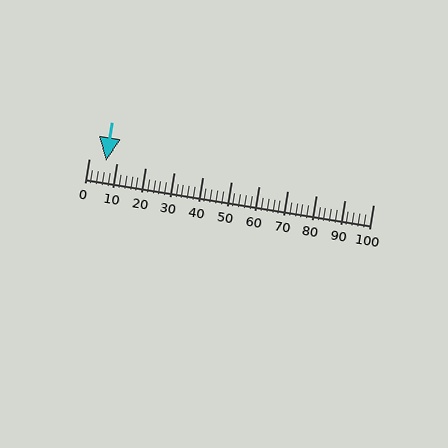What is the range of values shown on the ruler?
The ruler shows values from 0 to 100.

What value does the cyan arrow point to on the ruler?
The cyan arrow points to approximately 6.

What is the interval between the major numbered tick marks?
The major tick marks are spaced 10 units apart.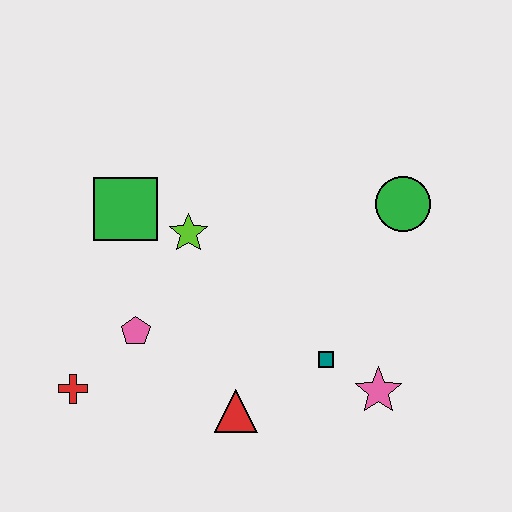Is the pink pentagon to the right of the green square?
Yes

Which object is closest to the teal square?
The pink star is closest to the teal square.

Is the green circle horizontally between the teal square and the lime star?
No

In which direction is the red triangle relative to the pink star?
The red triangle is to the left of the pink star.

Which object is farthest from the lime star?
The pink star is farthest from the lime star.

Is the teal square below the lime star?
Yes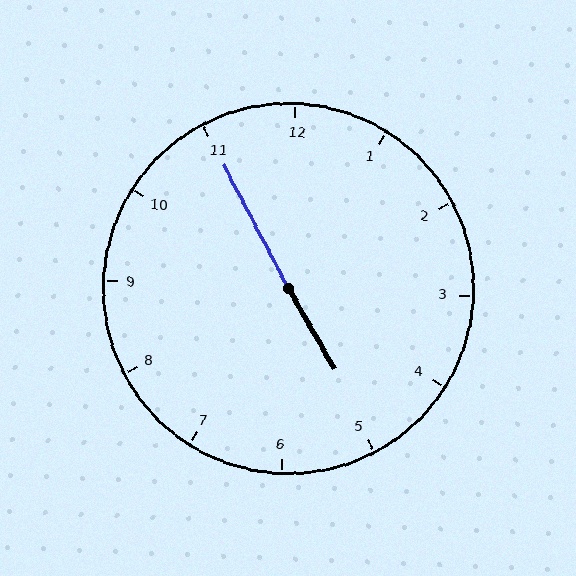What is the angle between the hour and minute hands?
Approximately 178 degrees.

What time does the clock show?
4:55.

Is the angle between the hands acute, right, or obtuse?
It is obtuse.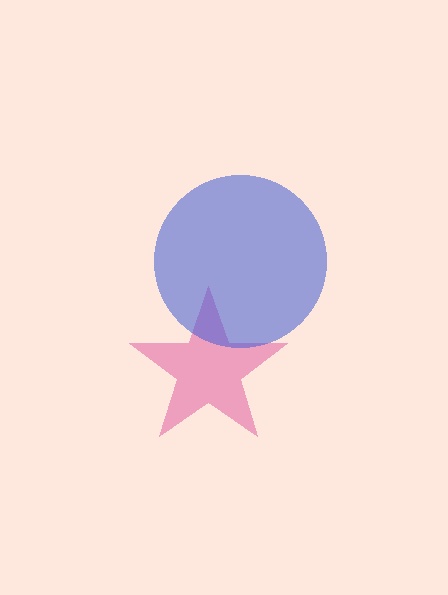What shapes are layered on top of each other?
The layered shapes are: a pink star, a blue circle.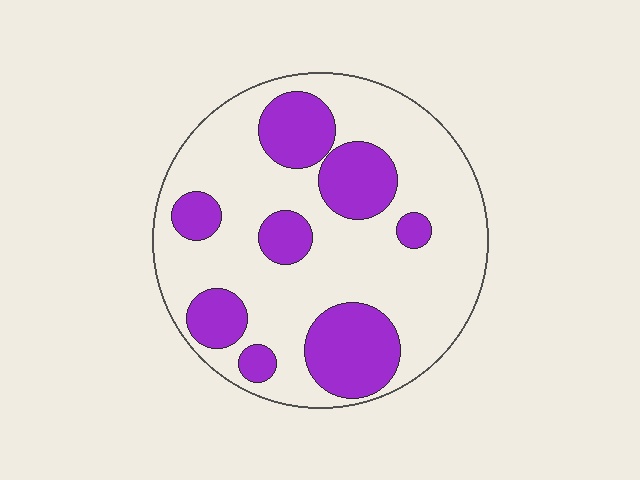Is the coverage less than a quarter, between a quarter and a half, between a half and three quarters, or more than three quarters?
Between a quarter and a half.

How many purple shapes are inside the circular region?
8.